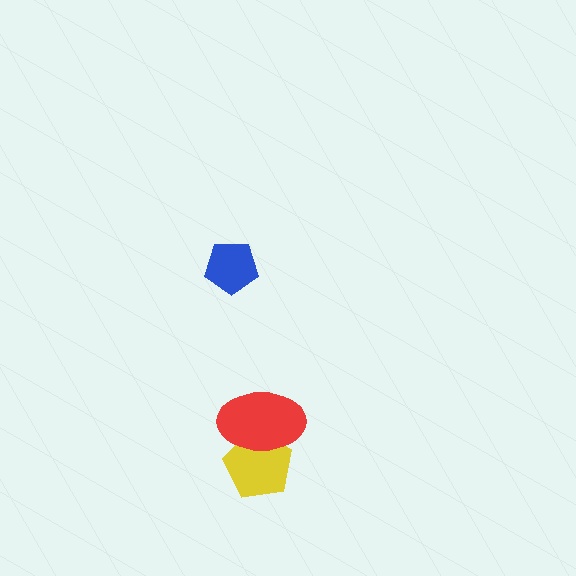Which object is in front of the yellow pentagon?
The red ellipse is in front of the yellow pentagon.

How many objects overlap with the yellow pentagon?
1 object overlaps with the yellow pentagon.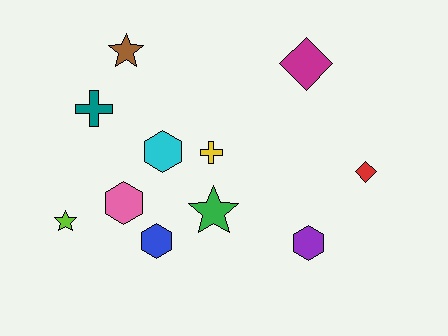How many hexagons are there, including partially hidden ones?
There are 4 hexagons.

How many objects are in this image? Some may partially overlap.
There are 11 objects.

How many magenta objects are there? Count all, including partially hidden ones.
There is 1 magenta object.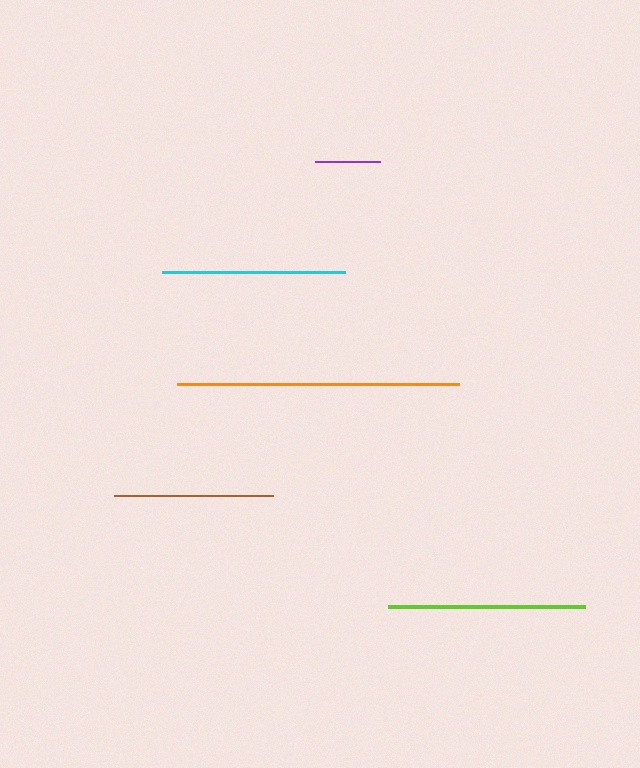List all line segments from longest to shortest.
From longest to shortest: orange, lime, cyan, brown, purple.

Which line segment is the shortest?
The purple line is the shortest at approximately 66 pixels.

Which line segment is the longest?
The orange line is the longest at approximately 282 pixels.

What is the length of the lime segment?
The lime segment is approximately 198 pixels long.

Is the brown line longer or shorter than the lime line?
The lime line is longer than the brown line.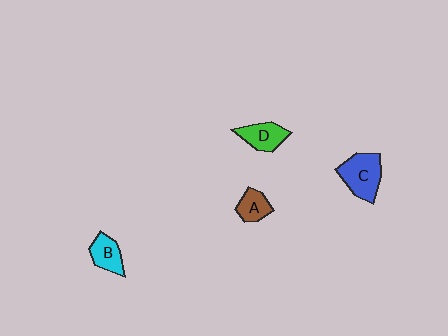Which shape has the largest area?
Shape C (blue).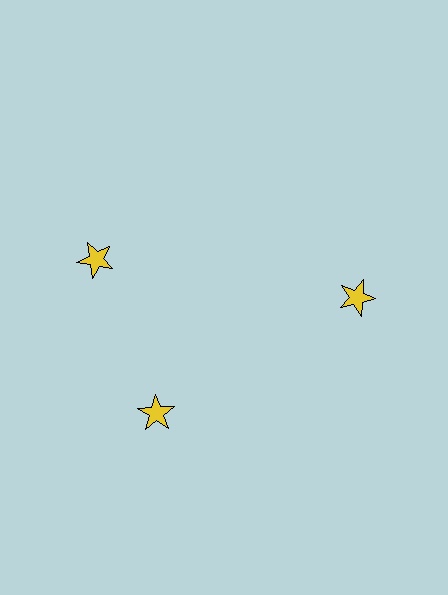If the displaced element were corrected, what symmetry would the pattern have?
It would have 3-fold rotational symmetry — the pattern would map onto itself every 120 degrees.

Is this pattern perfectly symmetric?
No. The 3 yellow stars are arranged in a ring, but one element near the 11 o'clock position is rotated out of alignment along the ring, breaking the 3-fold rotational symmetry.